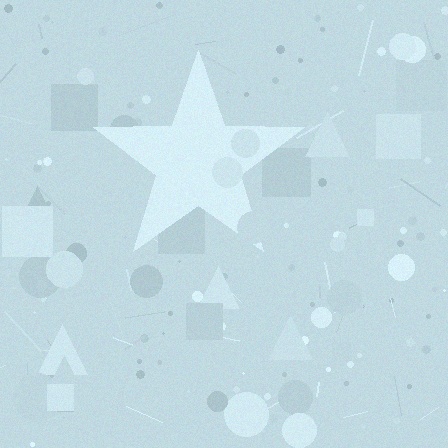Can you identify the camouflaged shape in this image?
The camouflaged shape is a star.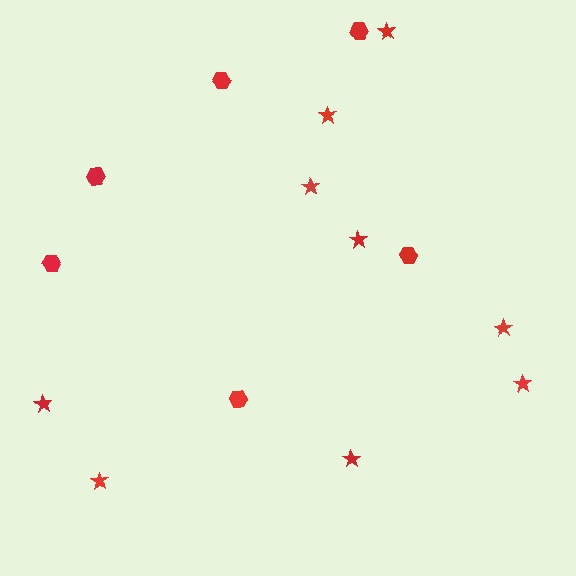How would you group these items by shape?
There are 2 groups: one group of stars (9) and one group of hexagons (6).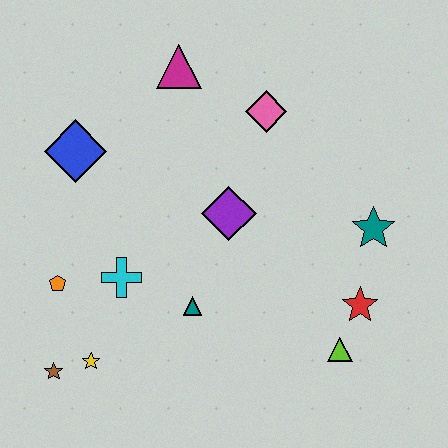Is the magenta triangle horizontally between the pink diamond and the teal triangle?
No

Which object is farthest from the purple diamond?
The brown star is farthest from the purple diamond.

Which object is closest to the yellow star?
The brown star is closest to the yellow star.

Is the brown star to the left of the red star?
Yes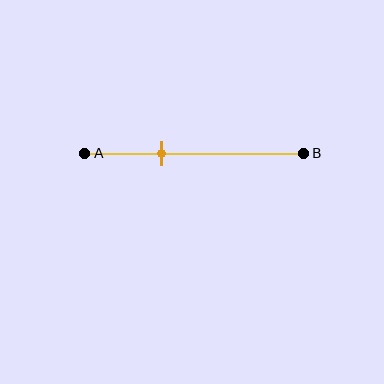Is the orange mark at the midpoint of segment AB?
No, the mark is at about 35% from A, not at the 50% midpoint.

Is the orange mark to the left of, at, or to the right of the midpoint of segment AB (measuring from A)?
The orange mark is to the left of the midpoint of segment AB.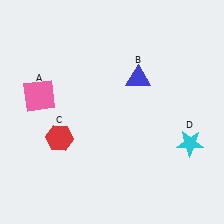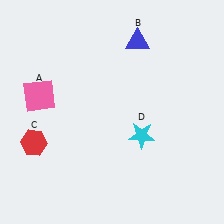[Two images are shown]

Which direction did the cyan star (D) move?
The cyan star (D) moved left.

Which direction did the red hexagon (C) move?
The red hexagon (C) moved left.